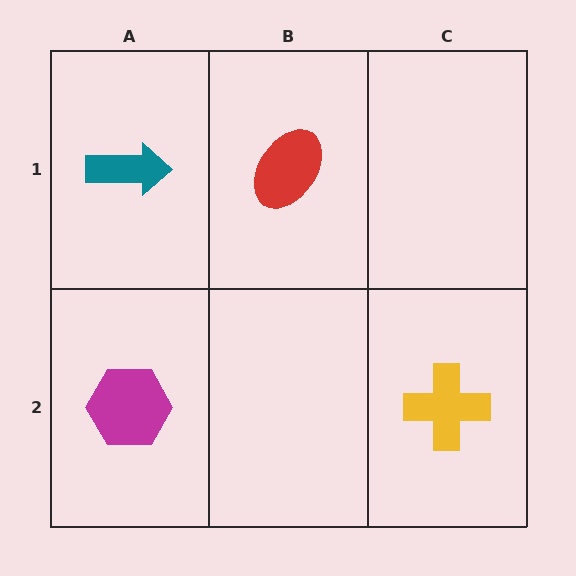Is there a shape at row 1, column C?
No, that cell is empty.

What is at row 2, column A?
A magenta hexagon.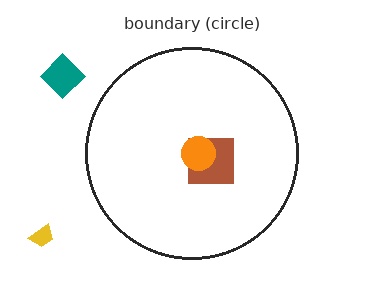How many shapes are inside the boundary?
2 inside, 2 outside.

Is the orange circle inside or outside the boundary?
Inside.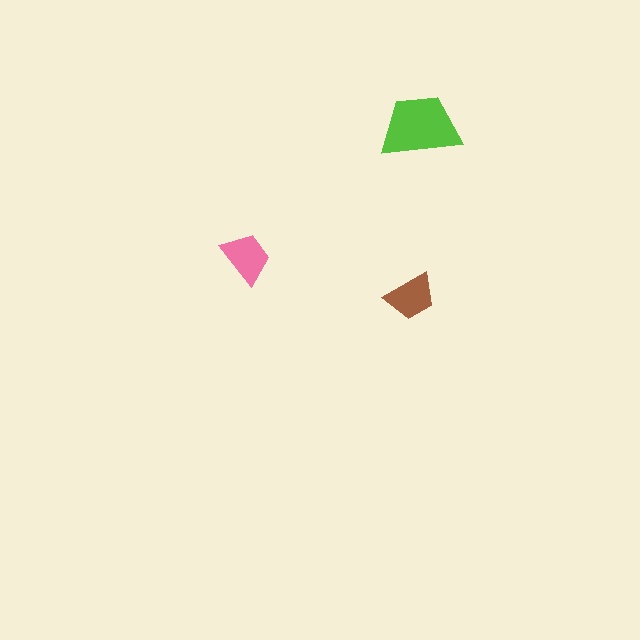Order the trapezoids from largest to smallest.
the lime one, the pink one, the brown one.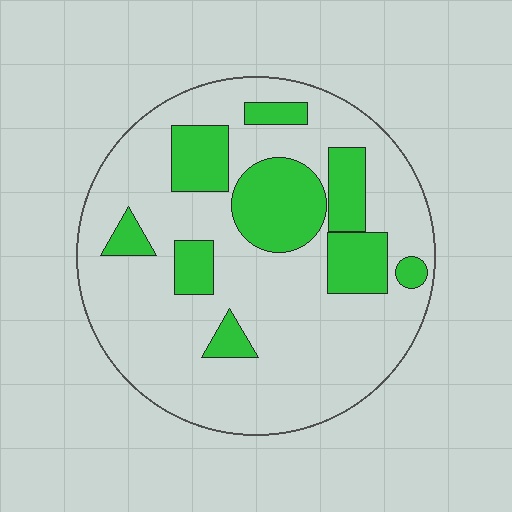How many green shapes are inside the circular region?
9.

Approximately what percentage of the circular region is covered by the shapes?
Approximately 25%.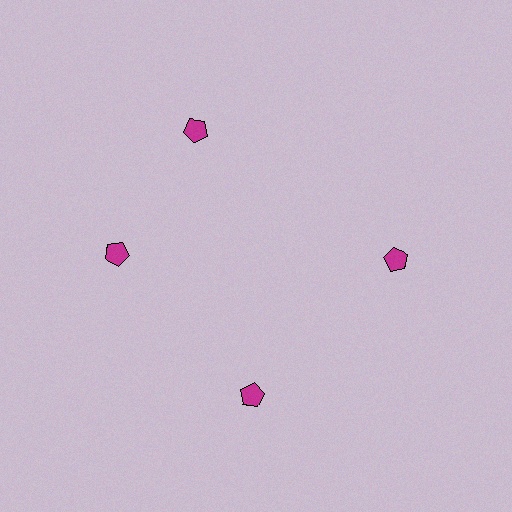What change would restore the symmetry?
The symmetry would be restored by rotating it back into even spacing with its neighbors so that all 4 pentagons sit at equal angles and equal distance from the center.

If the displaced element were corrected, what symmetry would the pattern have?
It would have 4-fold rotational symmetry — the pattern would map onto itself every 90 degrees.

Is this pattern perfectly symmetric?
No. The 4 magenta pentagons are arranged in a ring, but one element near the 12 o'clock position is rotated out of alignment along the ring, breaking the 4-fold rotational symmetry.